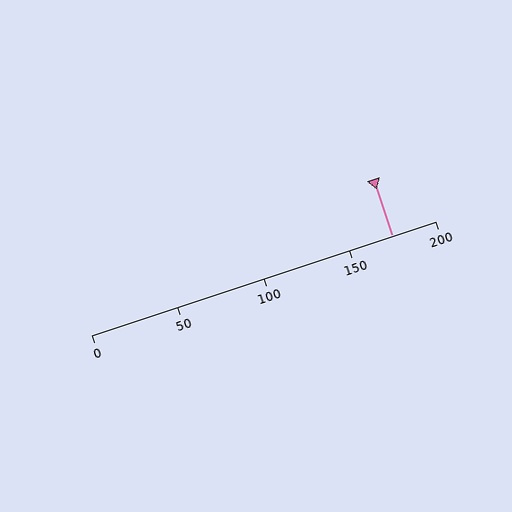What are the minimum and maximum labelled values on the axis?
The axis runs from 0 to 200.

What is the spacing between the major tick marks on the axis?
The major ticks are spaced 50 apart.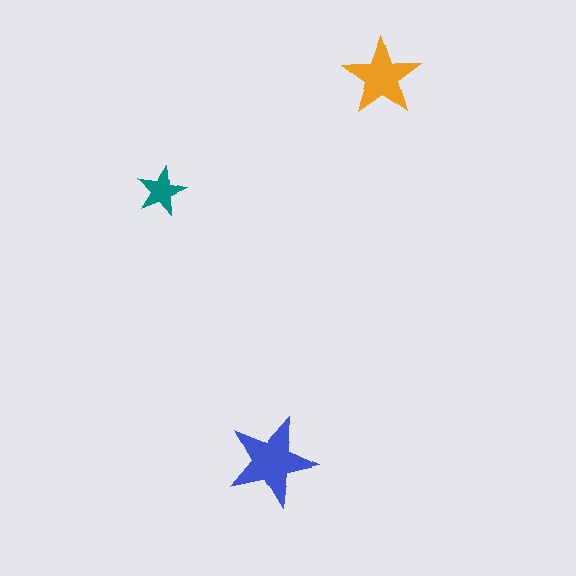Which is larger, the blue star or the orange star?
The blue one.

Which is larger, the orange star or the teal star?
The orange one.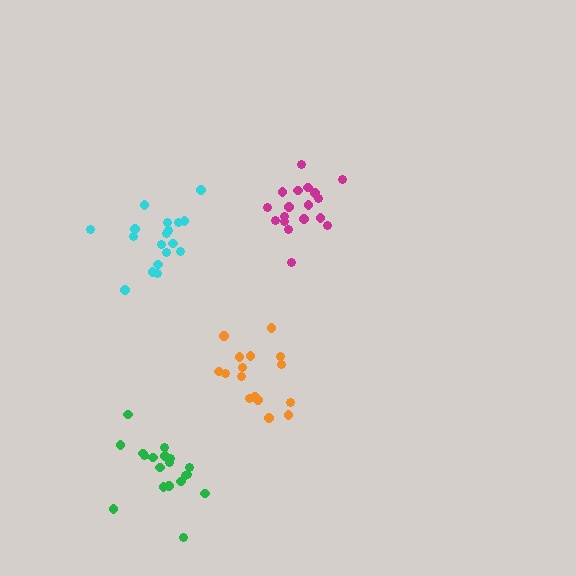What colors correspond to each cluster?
The clusters are colored: cyan, green, orange, magenta.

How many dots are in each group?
Group 1: 18 dots, Group 2: 19 dots, Group 3: 16 dots, Group 4: 18 dots (71 total).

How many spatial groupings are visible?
There are 4 spatial groupings.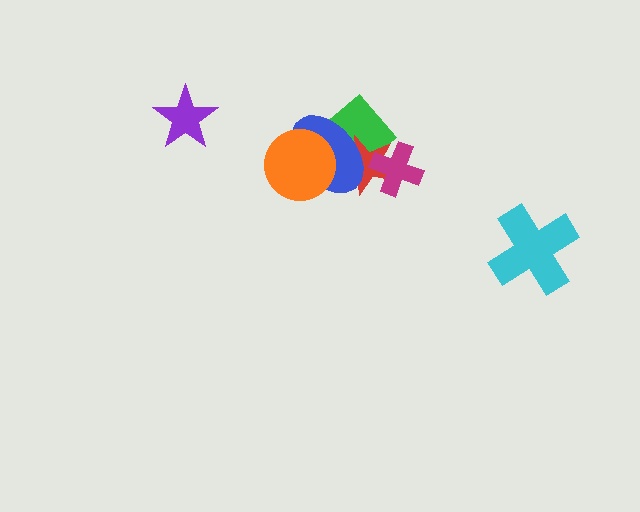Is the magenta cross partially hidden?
No, no other shape covers it.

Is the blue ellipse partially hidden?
Yes, it is partially covered by another shape.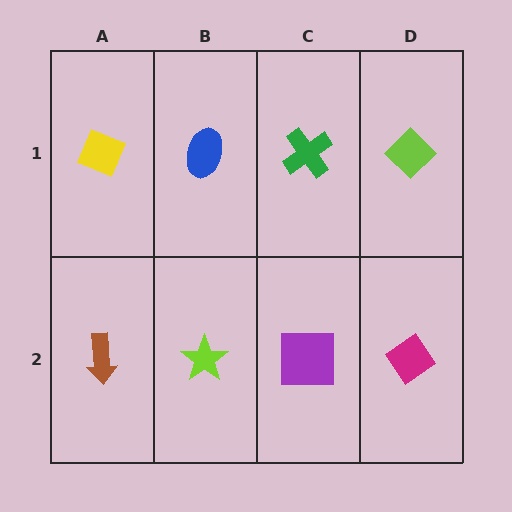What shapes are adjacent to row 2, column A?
A yellow diamond (row 1, column A), a lime star (row 2, column B).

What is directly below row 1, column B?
A lime star.